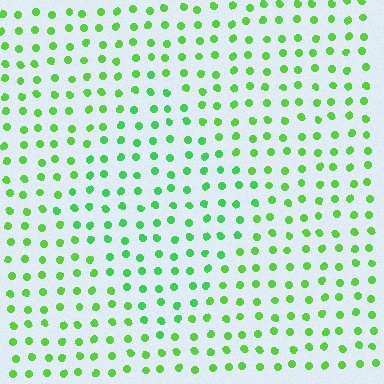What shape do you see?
I see a diamond.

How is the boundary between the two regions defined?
The boundary is defined purely by a slight shift in hue (about 24 degrees). Spacing, size, and orientation are identical on both sides.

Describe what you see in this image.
The image is filled with small lime elements in a uniform arrangement. A diamond-shaped region is visible where the elements are tinted to a slightly different hue, forming a subtle color boundary.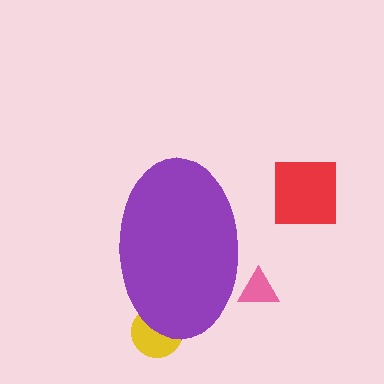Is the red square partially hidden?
No, the red square is fully visible.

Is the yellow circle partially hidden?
Yes, the yellow circle is partially hidden behind the purple ellipse.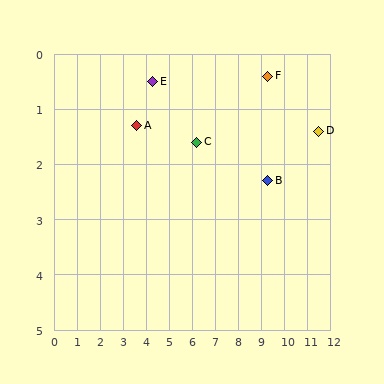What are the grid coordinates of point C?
Point C is at approximately (6.2, 1.6).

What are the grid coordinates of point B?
Point B is at approximately (9.3, 2.3).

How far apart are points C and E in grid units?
Points C and E are about 2.2 grid units apart.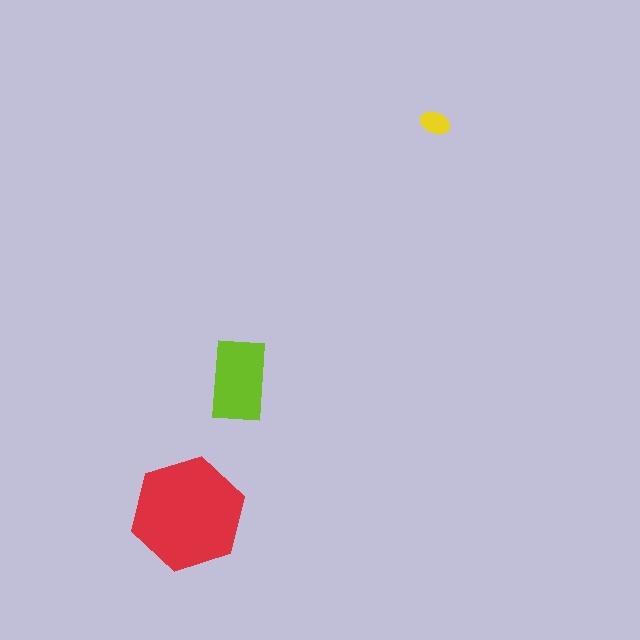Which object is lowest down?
The red hexagon is bottommost.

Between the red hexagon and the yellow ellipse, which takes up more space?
The red hexagon.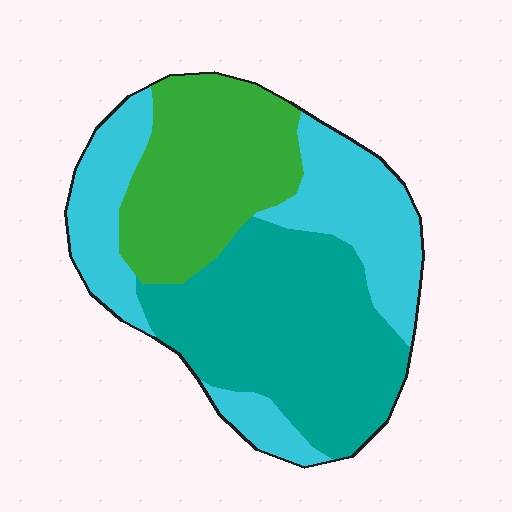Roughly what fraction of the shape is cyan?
Cyan takes up about one third (1/3) of the shape.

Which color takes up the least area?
Green, at roughly 30%.